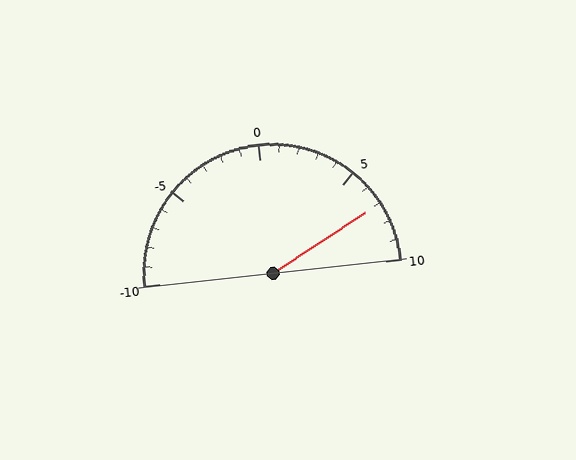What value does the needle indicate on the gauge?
The needle indicates approximately 7.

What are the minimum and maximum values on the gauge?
The gauge ranges from -10 to 10.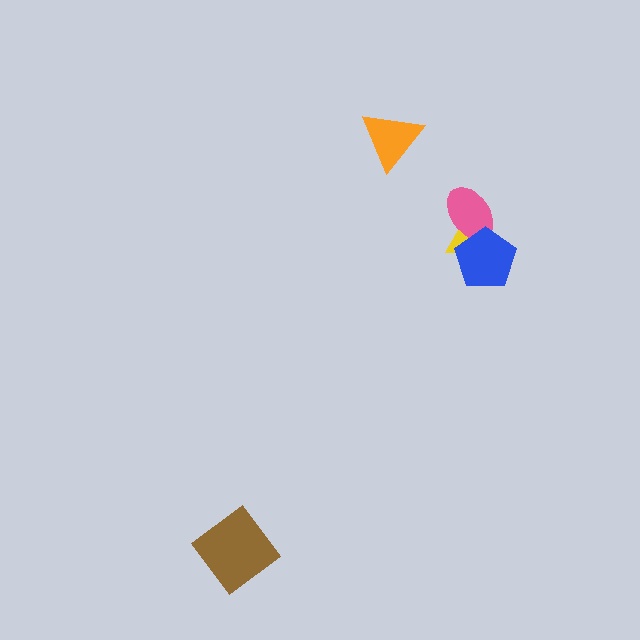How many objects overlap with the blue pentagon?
2 objects overlap with the blue pentagon.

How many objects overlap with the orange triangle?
0 objects overlap with the orange triangle.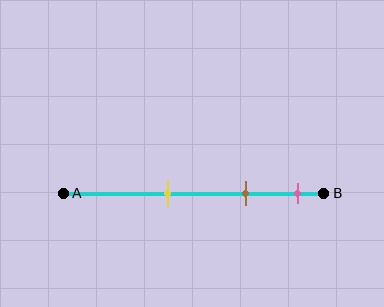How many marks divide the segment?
There are 3 marks dividing the segment.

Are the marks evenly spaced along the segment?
Yes, the marks are approximately evenly spaced.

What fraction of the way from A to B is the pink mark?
The pink mark is approximately 90% (0.9) of the way from A to B.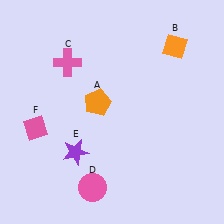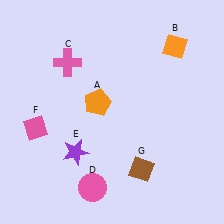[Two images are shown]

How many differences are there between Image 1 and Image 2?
There is 1 difference between the two images.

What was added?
A brown diamond (G) was added in Image 2.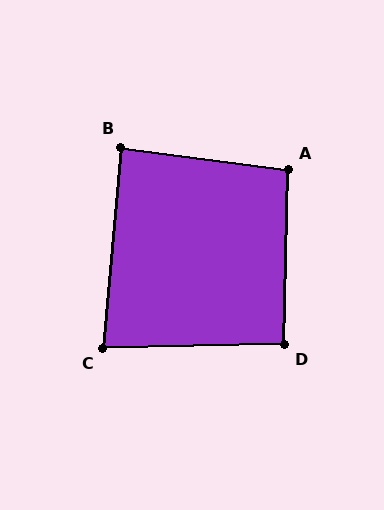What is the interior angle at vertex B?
Approximately 88 degrees (approximately right).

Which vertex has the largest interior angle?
A, at approximately 96 degrees.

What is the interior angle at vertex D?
Approximately 92 degrees (approximately right).